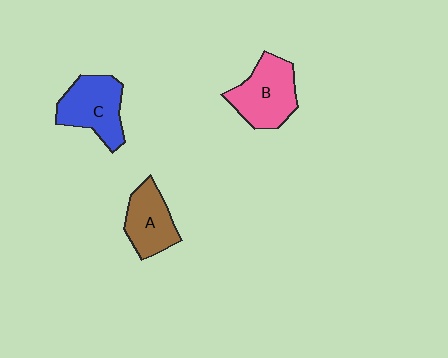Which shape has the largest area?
Shape B (pink).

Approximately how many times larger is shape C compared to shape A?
Approximately 1.2 times.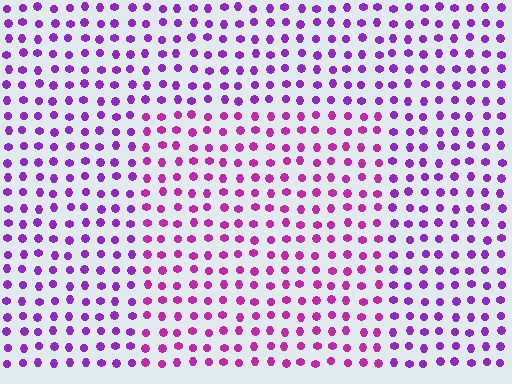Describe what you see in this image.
The image is filled with small purple elements in a uniform arrangement. A rectangle-shaped region is visible where the elements are tinted to a slightly different hue, forming a subtle color boundary.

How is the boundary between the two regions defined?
The boundary is defined purely by a slight shift in hue (about 28 degrees). Spacing, size, and orientation are identical on both sides.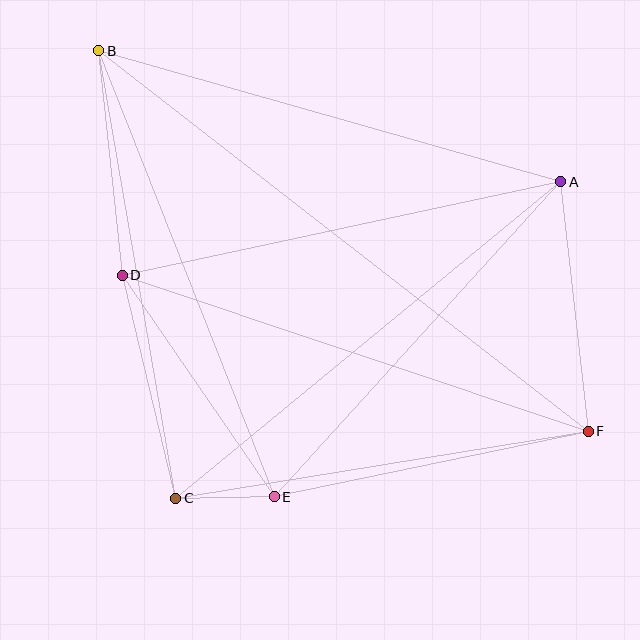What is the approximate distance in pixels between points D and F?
The distance between D and F is approximately 491 pixels.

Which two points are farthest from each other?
Points B and F are farthest from each other.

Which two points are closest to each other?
Points C and E are closest to each other.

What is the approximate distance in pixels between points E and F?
The distance between E and F is approximately 321 pixels.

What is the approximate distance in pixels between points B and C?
The distance between B and C is approximately 454 pixels.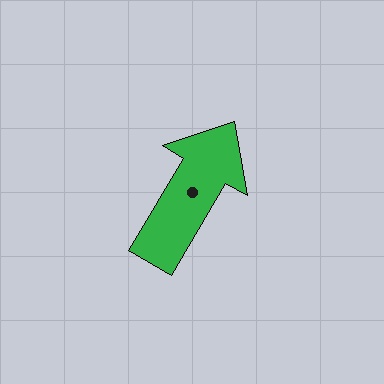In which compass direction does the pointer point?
Northeast.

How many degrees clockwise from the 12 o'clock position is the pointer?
Approximately 31 degrees.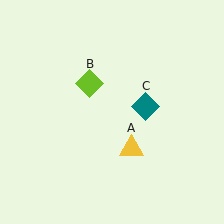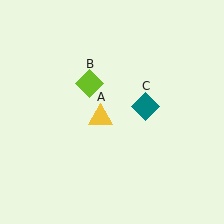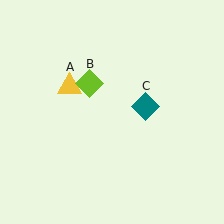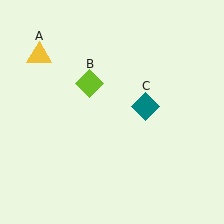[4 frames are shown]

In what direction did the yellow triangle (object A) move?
The yellow triangle (object A) moved up and to the left.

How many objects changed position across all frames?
1 object changed position: yellow triangle (object A).